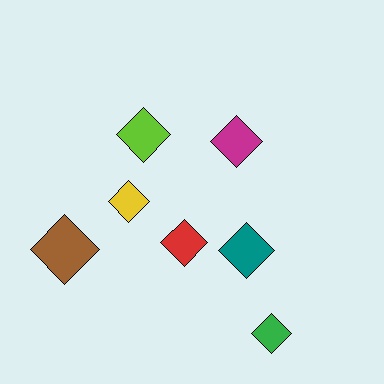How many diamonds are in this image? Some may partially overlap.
There are 7 diamonds.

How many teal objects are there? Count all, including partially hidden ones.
There is 1 teal object.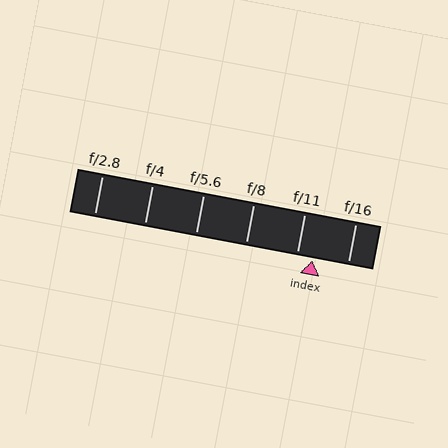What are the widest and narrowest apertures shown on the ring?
The widest aperture shown is f/2.8 and the narrowest is f/16.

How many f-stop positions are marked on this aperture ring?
There are 6 f-stop positions marked.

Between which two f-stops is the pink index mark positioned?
The index mark is between f/11 and f/16.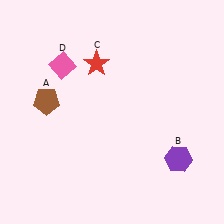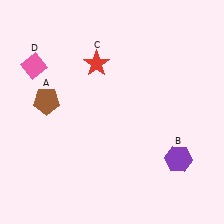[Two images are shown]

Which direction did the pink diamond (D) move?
The pink diamond (D) moved left.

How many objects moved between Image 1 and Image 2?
1 object moved between the two images.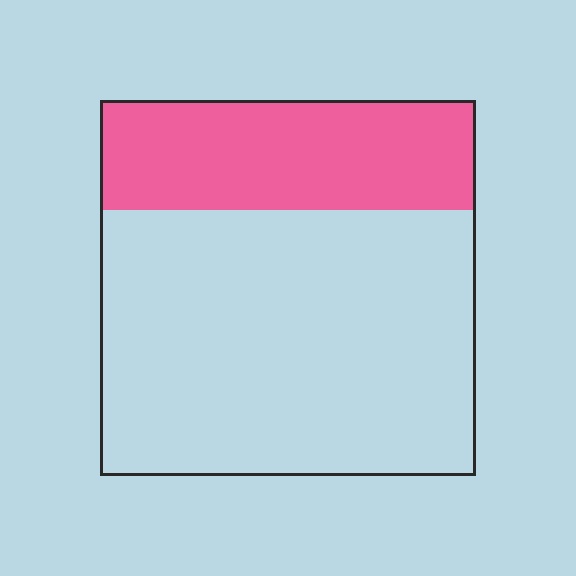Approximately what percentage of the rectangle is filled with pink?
Approximately 30%.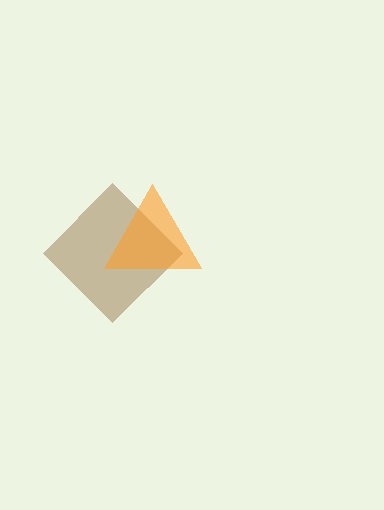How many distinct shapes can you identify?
There are 2 distinct shapes: a brown diamond, an orange triangle.